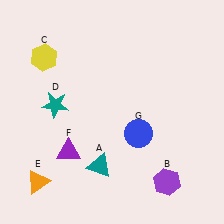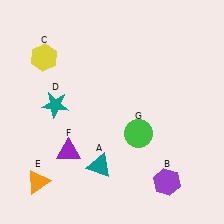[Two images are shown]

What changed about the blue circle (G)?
In Image 1, G is blue. In Image 2, it changed to green.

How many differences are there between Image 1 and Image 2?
There is 1 difference between the two images.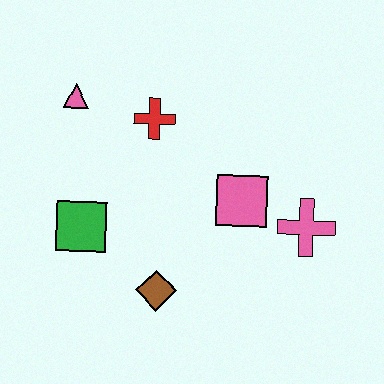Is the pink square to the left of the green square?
No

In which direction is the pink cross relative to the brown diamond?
The pink cross is to the right of the brown diamond.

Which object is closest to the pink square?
The pink cross is closest to the pink square.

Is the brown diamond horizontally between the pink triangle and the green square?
No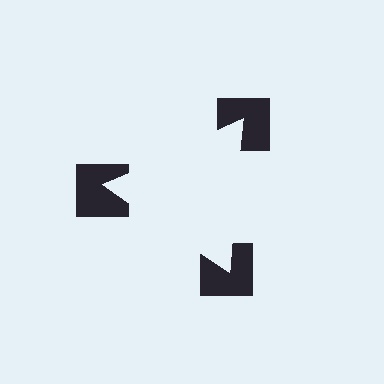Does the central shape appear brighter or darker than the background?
It typically appears slightly brighter than the background, even though no actual brightness change is drawn.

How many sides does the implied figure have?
3 sides.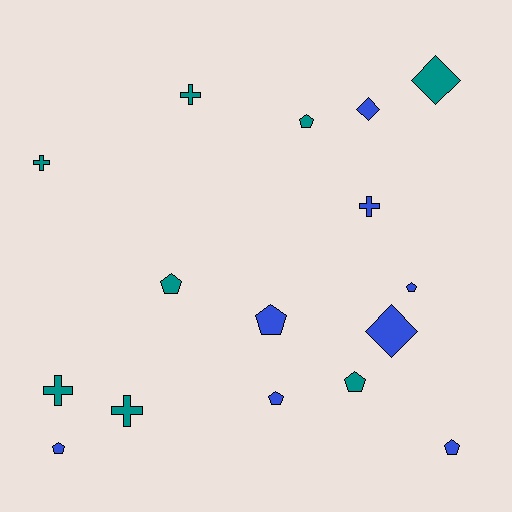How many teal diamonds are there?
There is 1 teal diamond.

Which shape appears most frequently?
Pentagon, with 8 objects.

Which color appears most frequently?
Teal, with 8 objects.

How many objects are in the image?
There are 16 objects.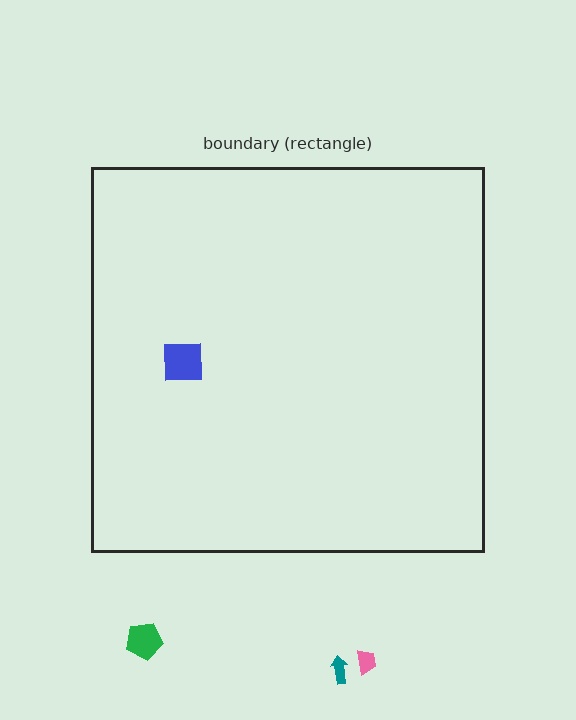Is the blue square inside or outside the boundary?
Inside.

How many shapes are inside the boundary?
1 inside, 3 outside.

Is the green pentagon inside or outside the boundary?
Outside.